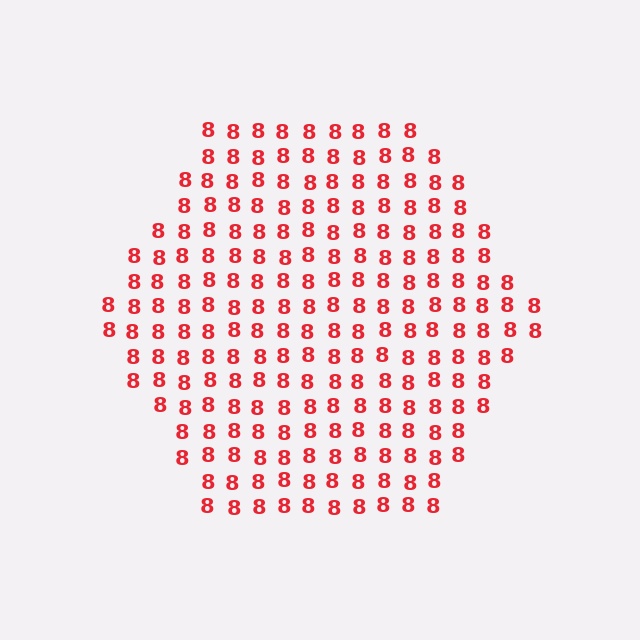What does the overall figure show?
The overall figure shows a hexagon.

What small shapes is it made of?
It is made of small digit 8's.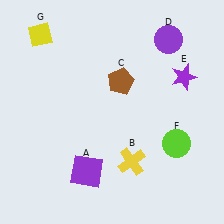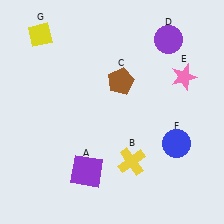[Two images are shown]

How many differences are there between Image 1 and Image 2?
There are 2 differences between the two images.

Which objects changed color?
E changed from purple to pink. F changed from lime to blue.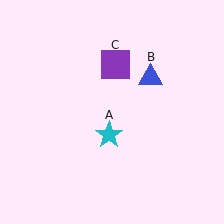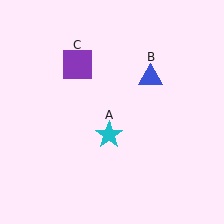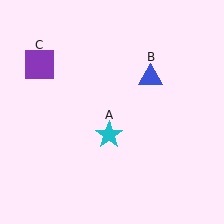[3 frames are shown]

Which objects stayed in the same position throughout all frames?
Cyan star (object A) and blue triangle (object B) remained stationary.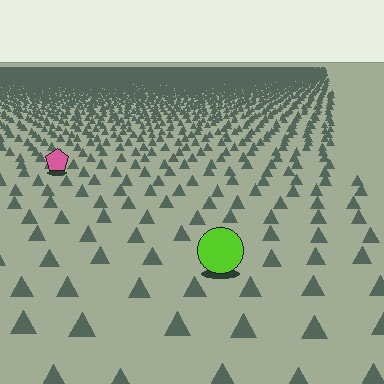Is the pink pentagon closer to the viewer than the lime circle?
No. The lime circle is closer — you can tell from the texture gradient: the ground texture is coarser near it.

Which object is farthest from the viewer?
The pink pentagon is farthest from the viewer. It appears smaller and the ground texture around it is denser.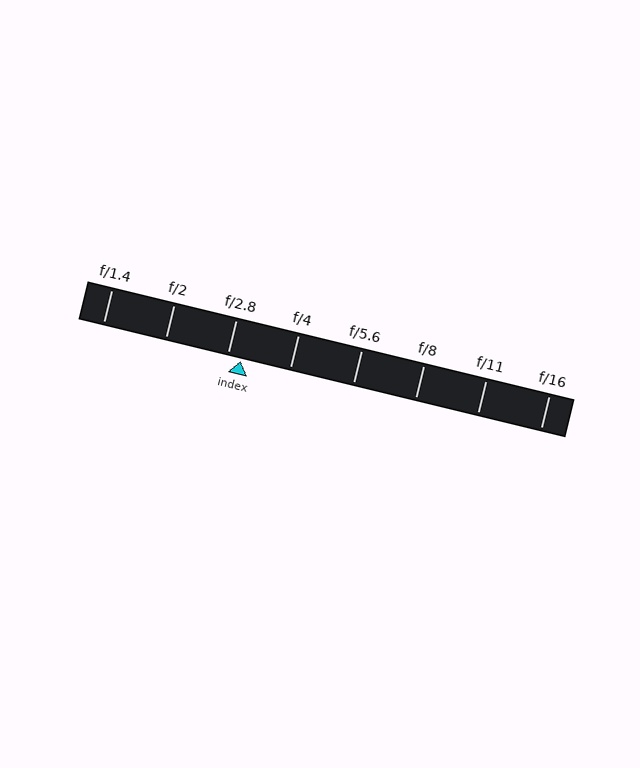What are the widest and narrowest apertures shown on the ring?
The widest aperture shown is f/1.4 and the narrowest is f/16.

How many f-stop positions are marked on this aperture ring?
There are 8 f-stop positions marked.